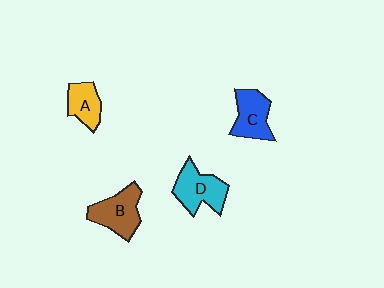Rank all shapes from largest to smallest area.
From largest to smallest: D (cyan), B (brown), C (blue), A (yellow).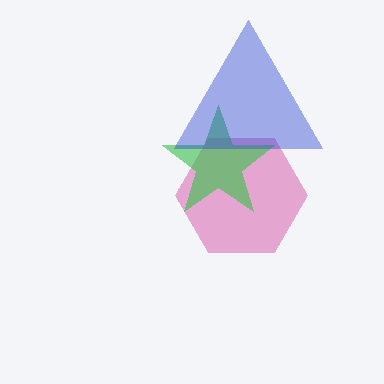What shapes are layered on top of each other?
The layered shapes are: a magenta hexagon, a green star, a blue triangle.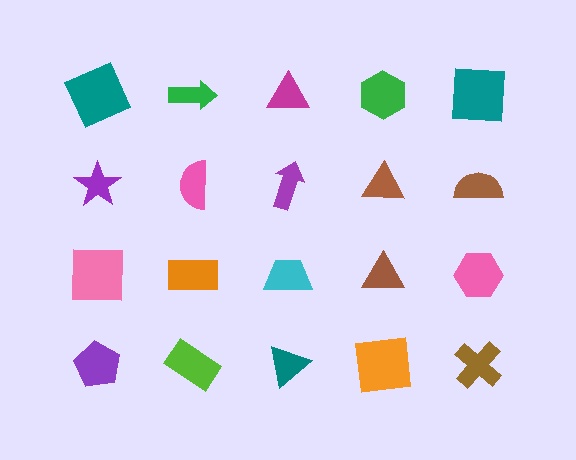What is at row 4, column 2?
A lime rectangle.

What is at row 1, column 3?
A magenta triangle.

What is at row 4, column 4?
An orange square.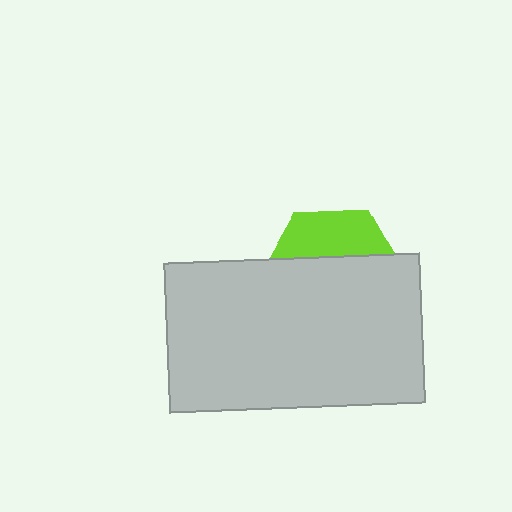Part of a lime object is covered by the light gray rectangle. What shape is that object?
It is a hexagon.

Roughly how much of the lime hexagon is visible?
A small part of it is visible (roughly 32%).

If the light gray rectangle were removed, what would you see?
You would see the complete lime hexagon.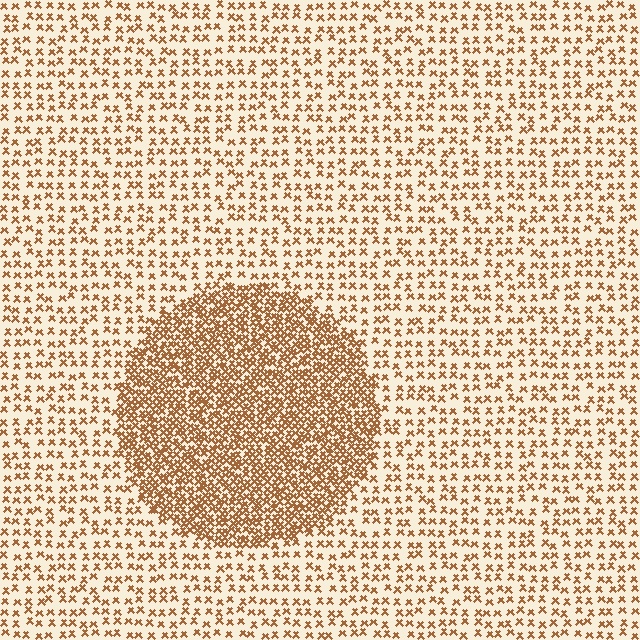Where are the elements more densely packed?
The elements are more densely packed inside the circle boundary.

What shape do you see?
I see a circle.